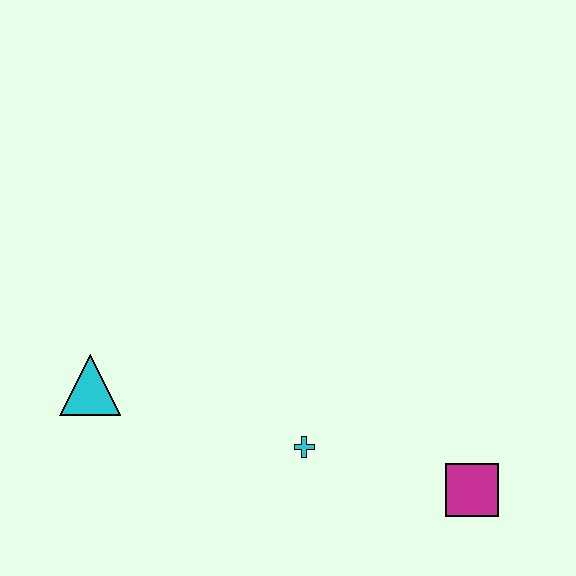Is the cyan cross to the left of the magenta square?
Yes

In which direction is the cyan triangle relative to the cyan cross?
The cyan triangle is to the left of the cyan cross.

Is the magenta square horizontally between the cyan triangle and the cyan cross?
No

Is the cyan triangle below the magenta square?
No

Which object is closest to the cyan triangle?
The cyan cross is closest to the cyan triangle.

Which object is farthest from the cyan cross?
The cyan triangle is farthest from the cyan cross.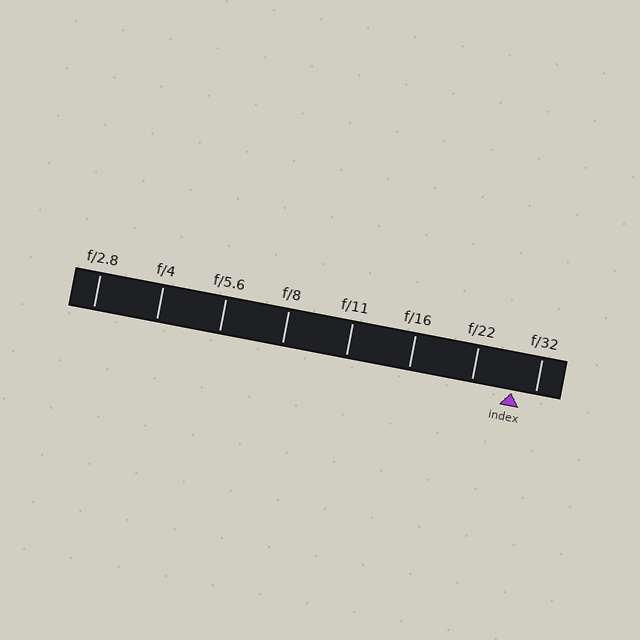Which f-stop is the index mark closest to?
The index mark is closest to f/32.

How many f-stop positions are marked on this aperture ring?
There are 8 f-stop positions marked.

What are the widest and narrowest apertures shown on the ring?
The widest aperture shown is f/2.8 and the narrowest is f/32.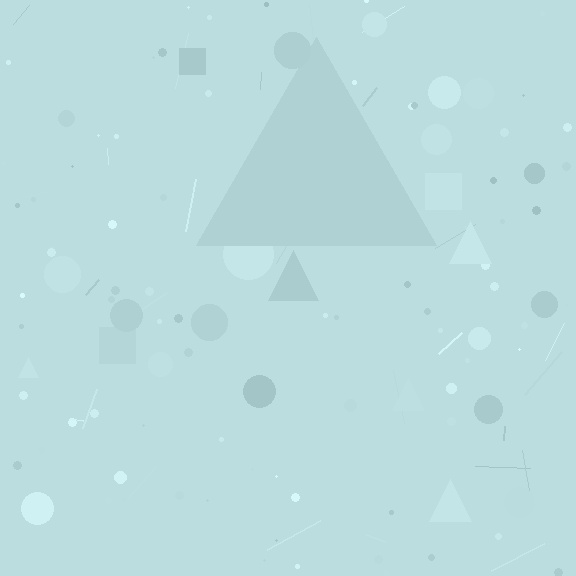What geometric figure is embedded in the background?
A triangle is embedded in the background.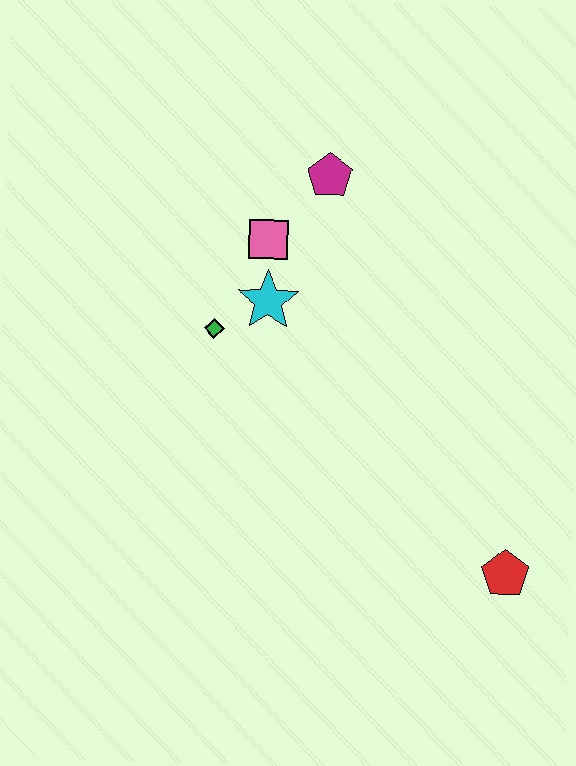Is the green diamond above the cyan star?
No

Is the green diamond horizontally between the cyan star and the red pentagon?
No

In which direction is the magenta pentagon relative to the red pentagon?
The magenta pentagon is above the red pentagon.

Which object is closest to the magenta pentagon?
The pink square is closest to the magenta pentagon.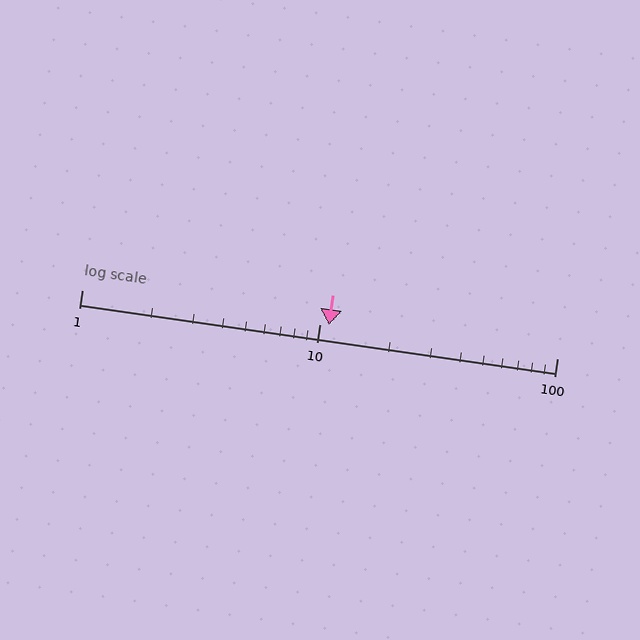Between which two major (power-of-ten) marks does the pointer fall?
The pointer is between 10 and 100.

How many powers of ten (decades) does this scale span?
The scale spans 2 decades, from 1 to 100.